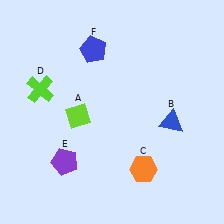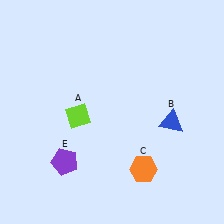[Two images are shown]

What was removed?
The blue pentagon (F), the lime cross (D) were removed in Image 2.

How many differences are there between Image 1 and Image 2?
There are 2 differences between the two images.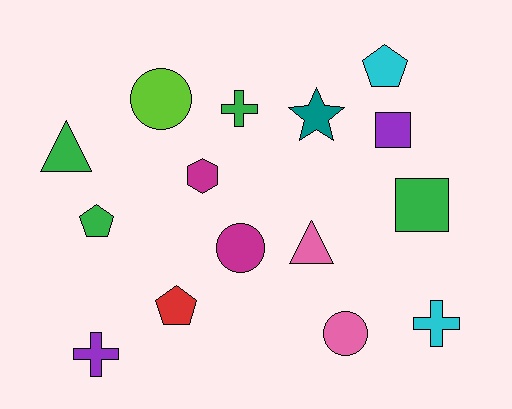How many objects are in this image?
There are 15 objects.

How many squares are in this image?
There are 2 squares.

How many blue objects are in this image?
There are no blue objects.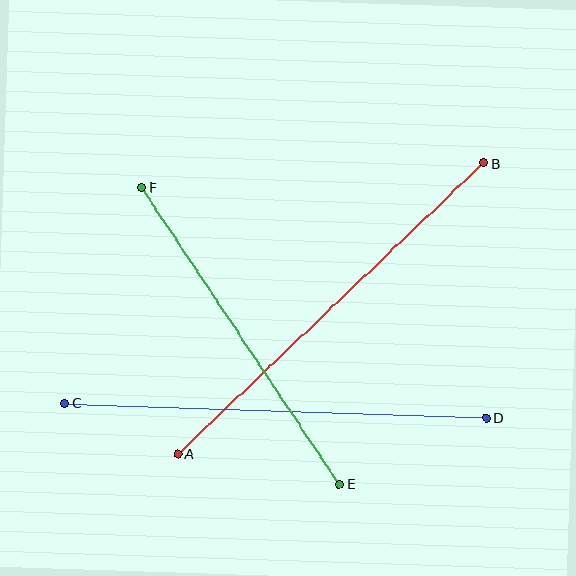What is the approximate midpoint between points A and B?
The midpoint is at approximately (331, 308) pixels.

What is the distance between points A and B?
The distance is approximately 422 pixels.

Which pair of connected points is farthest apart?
Points A and B are farthest apart.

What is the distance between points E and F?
The distance is approximately 356 pixels.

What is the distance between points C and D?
The distance is approximately 422 pixels.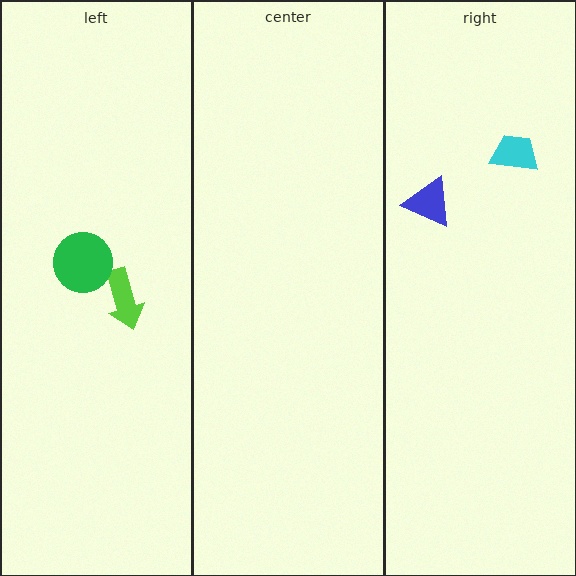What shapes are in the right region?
The blue triangle, the cyan trapezoid.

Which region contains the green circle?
The left region.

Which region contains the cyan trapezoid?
The right region.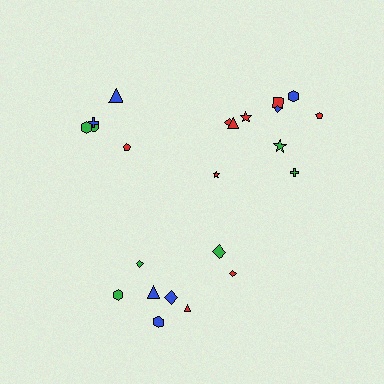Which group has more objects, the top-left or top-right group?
The top-right group.